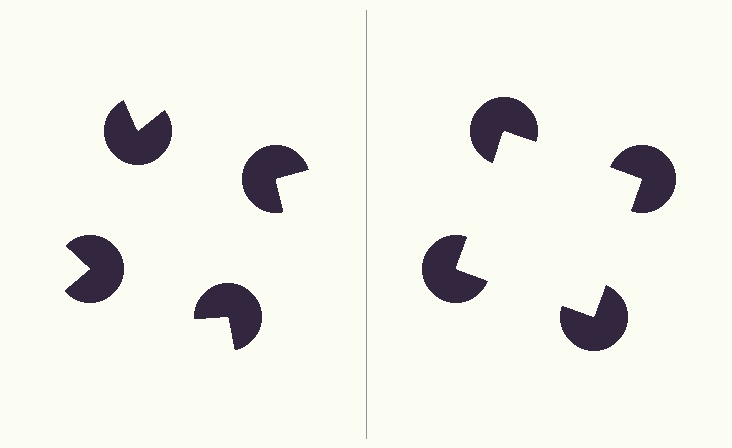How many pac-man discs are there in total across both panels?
8 — 4 on each side.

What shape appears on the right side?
An illusory square.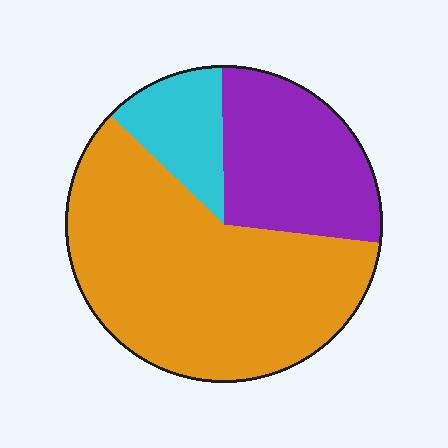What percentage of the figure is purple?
Purple takes up about one quarter (1/4) of the figure.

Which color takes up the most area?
Orange, at roughly 60%.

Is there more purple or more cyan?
Purple.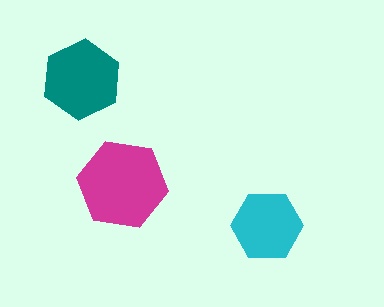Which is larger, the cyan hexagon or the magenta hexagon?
The magenta one.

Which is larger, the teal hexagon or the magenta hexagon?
The magenta one.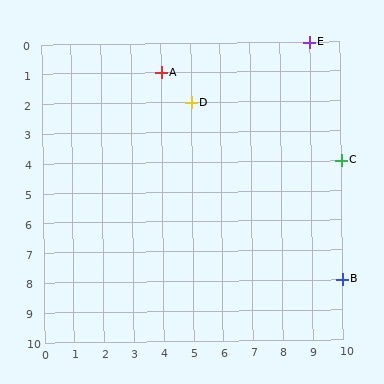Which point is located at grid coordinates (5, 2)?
Point D is at (5, 2).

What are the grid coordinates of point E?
Point E is at grid coordinates (9, 0).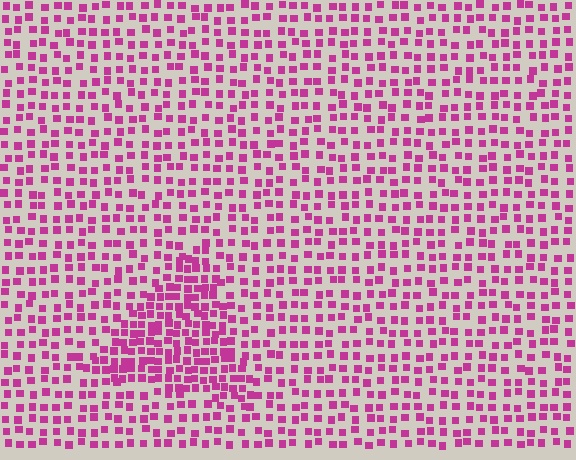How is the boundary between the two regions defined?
The boundary is defined by a change in element density (approximately 1.9x ratio). All elements are the same color, size, and shape.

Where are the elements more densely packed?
The elements are more densely packed inside the triangle boundary.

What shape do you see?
I see a triangle.